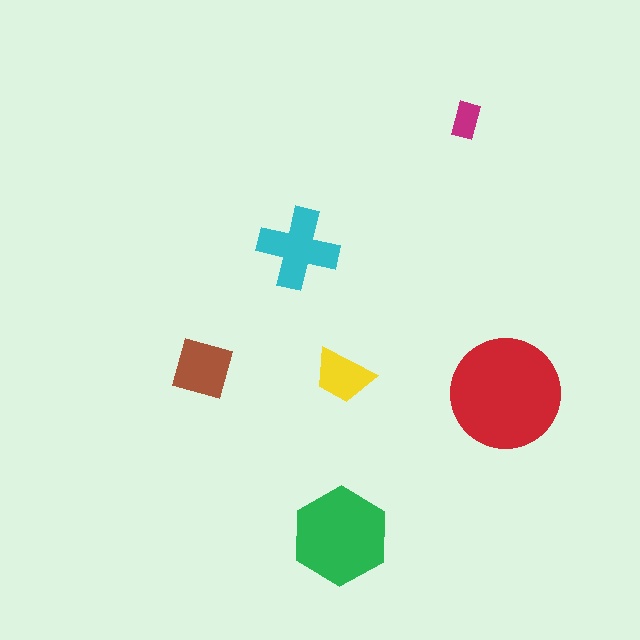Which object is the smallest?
The magenta rectangle.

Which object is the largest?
The red circle.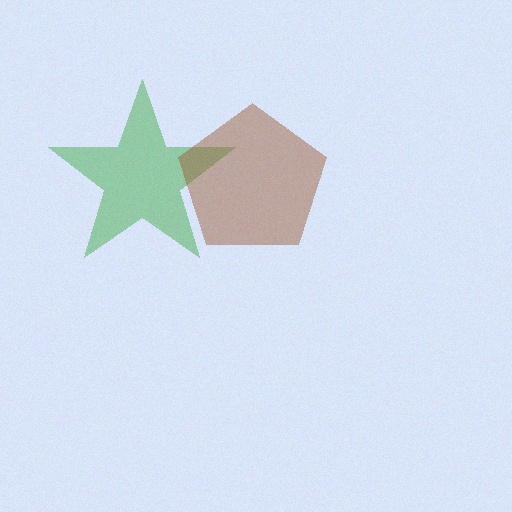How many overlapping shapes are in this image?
There are 2 overlapping shapes in the image.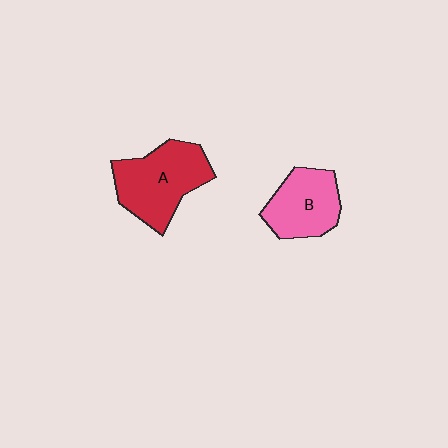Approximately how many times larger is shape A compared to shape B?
Approximately 1.3 times.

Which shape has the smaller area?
Shape B (pink).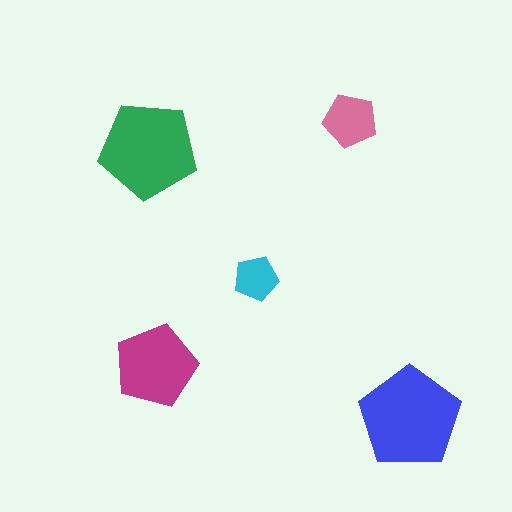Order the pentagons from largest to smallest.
the blue one, the green one, the magenta one, the pink one, the cyan one.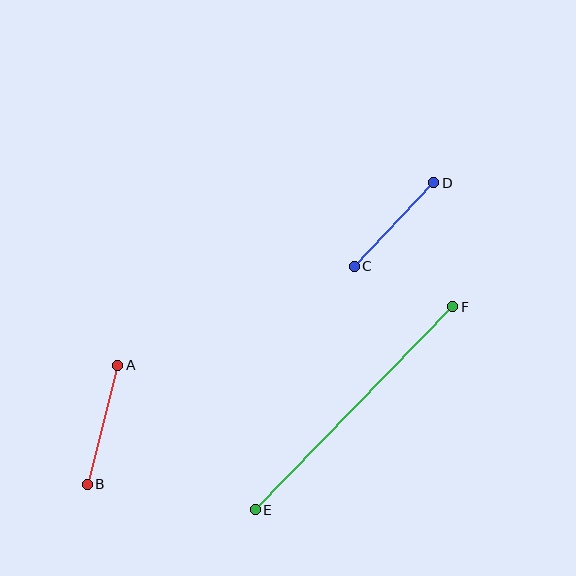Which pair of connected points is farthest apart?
Points E and F are farthest apart.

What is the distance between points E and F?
The distance is approximately 283 pixels.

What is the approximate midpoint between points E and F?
The midpoint is at approximately (354, 408) pixels.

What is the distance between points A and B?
The distance is approximately 123 pixels.